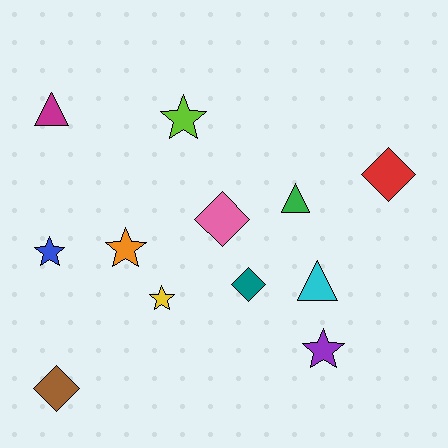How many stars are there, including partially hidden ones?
There are 5 stars.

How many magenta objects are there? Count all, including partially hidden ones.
There is 1 magenta object.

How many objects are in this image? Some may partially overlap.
There are 12 objects.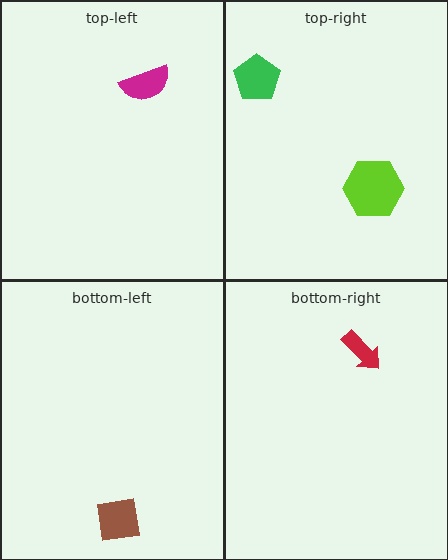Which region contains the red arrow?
The bottom-right region.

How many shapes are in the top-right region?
2.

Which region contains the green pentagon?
The top-right region.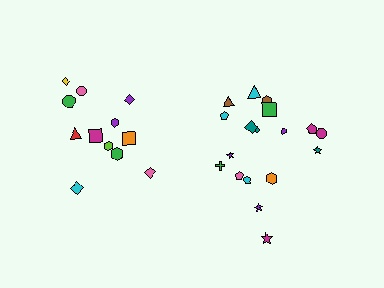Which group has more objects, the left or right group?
The right group.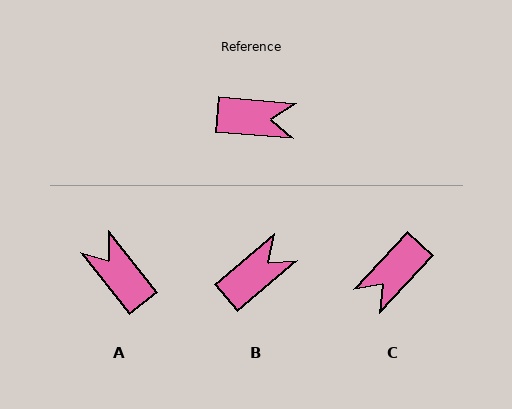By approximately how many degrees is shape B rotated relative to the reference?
Approximately 45 degrees counter-clockwise.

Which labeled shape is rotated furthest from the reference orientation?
A, about 133 degrees away.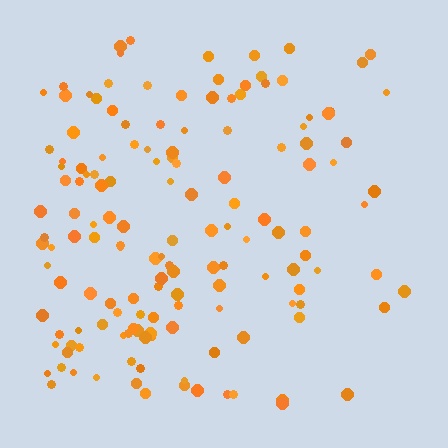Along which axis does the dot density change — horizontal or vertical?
Horizontal.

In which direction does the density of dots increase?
From right to left, with the left side densest.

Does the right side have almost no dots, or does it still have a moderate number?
Still a moderate number, just noticeably fewer than the left.